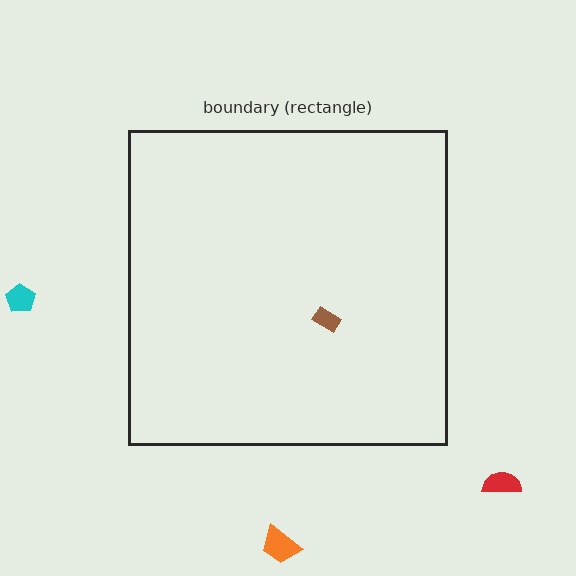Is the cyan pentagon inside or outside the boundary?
Outside.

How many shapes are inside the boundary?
1 inside, 3 outside.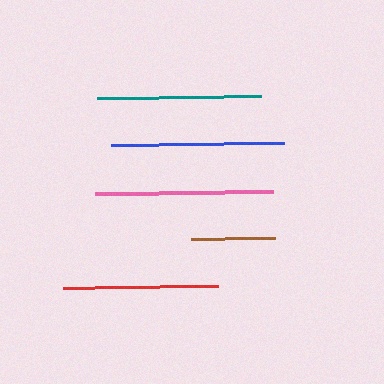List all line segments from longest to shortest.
From longest to shortest: pink, blue, teal, red, brown.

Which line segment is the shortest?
The brown line is the shortest at approximately 84 pixels.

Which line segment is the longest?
The pink line is the longest at approximately 178 pixels.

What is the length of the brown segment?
The brown segment is approximately 84 pixels long.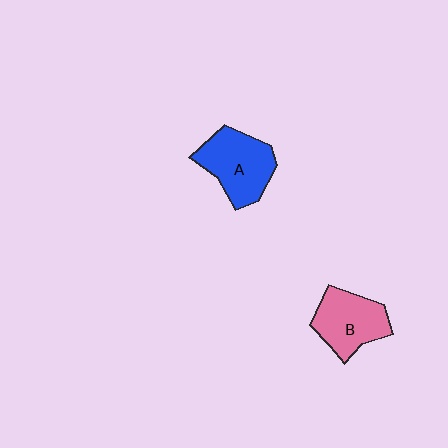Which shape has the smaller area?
Shape B (pink).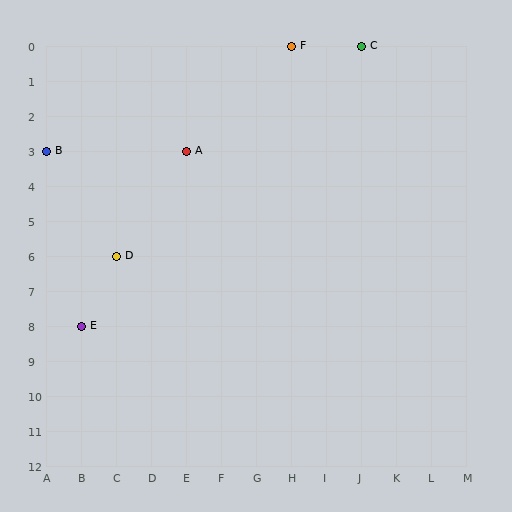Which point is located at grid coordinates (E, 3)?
Point A is at (E, 3).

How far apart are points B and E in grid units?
Points B and E are 1 column and 5 rows apart (about 5.1 grid units diagonally).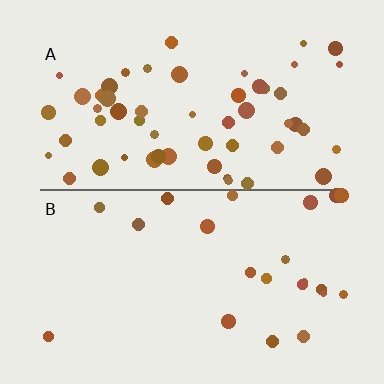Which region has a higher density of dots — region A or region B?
A (the top).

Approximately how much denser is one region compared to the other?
Approximately 2.6× — region A over region B.